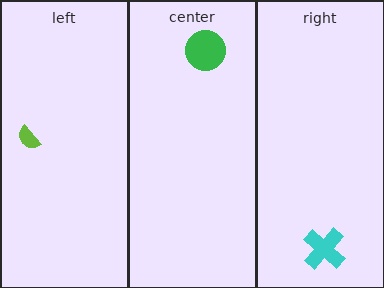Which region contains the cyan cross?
The right region.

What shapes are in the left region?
The lime semicircle.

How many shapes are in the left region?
1.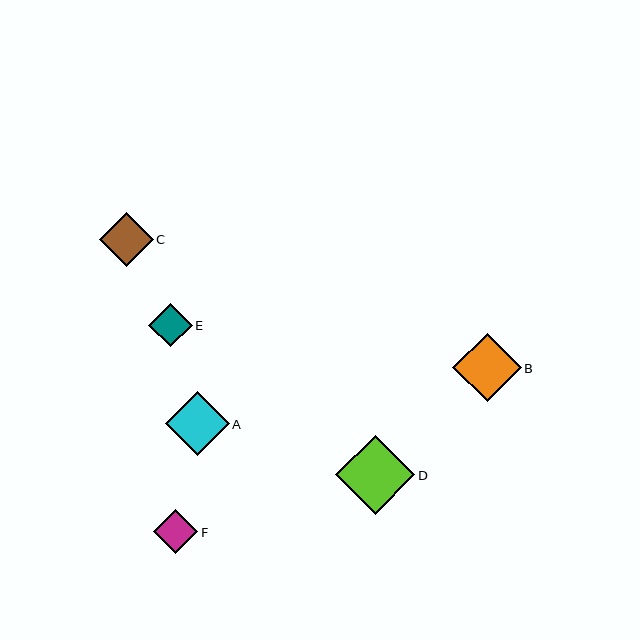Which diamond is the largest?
Diamond D is the largest with a size of approximately 79 pixels.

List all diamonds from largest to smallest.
From largest to smallest: D, B, A, C, F, E.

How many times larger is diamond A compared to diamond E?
Diamond A is approximately 1.5 times the size of diamond E.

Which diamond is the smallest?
Diamond E is the smallest with a size of approximately 43 pixels.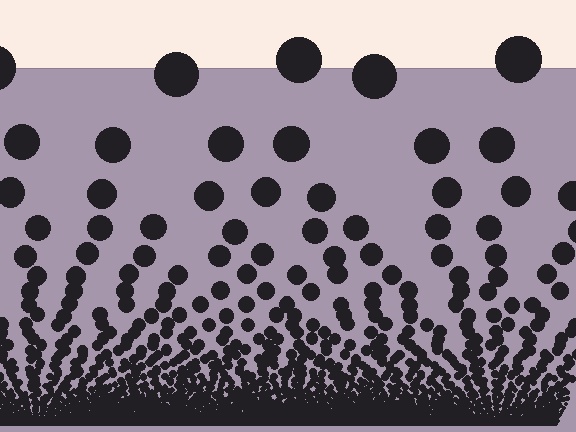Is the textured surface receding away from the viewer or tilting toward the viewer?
The surface appears to tilt toward the viewer. Texture elements get larger and sparser toward the top.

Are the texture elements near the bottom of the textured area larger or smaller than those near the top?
Smaller. The gradient is inverted — elements near the bottom are smaller and denser.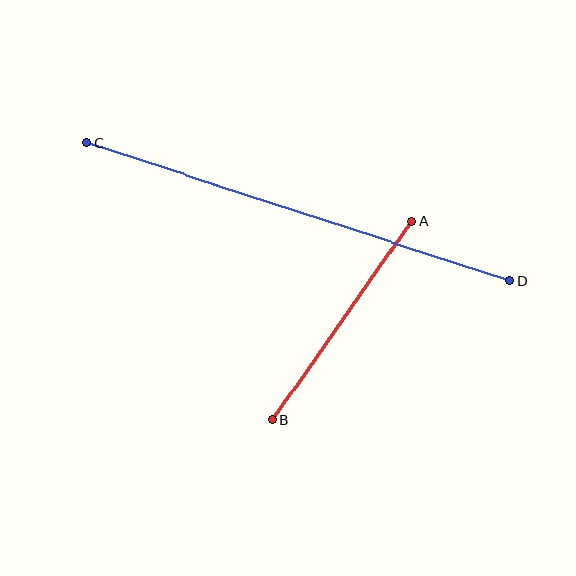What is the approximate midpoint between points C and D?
The midpoint is at approximately (298, 212) pixels.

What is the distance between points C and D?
The distance is approximately 445 pixels.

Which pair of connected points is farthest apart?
Points C and D are farthest apart.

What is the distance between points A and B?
The distance is approximately 243 pixels.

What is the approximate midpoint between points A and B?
The midpoint is at approximately (342, 320) pixels.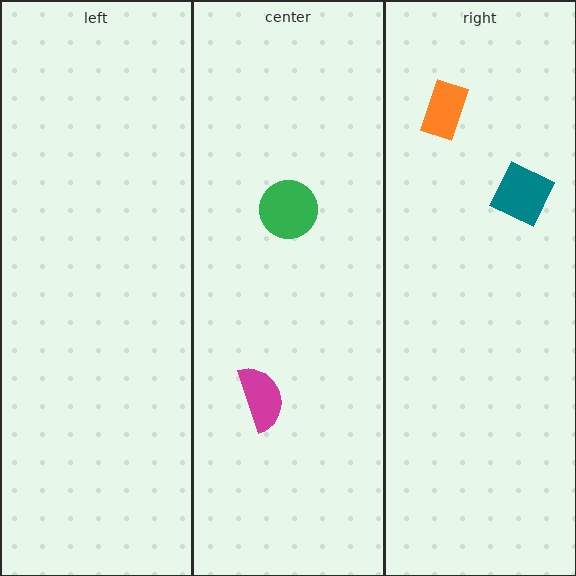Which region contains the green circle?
The center region.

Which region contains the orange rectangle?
The right region.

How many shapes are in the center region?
2.